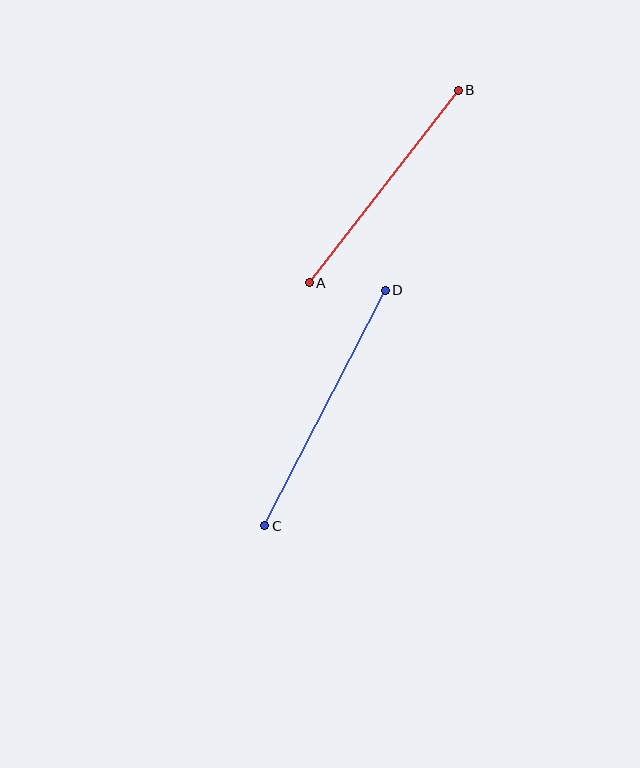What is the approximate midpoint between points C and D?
The midpoint is at approximately (325, 408) pixels.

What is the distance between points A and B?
The distance is approximately 243 pixels.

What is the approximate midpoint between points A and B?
The midpoint is at approximately (384, 187) pixels.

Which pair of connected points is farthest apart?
Points C and D are farthest apart.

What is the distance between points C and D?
The distance is approximately 265 pixels.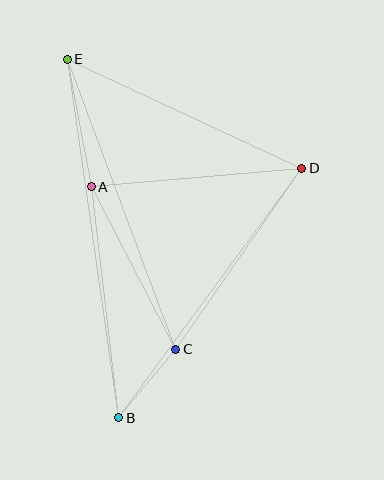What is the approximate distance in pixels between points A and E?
The distance between A and E is approximately 130 pixels.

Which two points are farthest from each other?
Points B and E are farthest from each other.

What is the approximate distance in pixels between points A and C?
The distance between A and C is approximately 183 pixels.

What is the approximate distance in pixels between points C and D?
The distance between C and D is approximately 221 pixels.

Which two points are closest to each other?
Points B and C are closest to each other.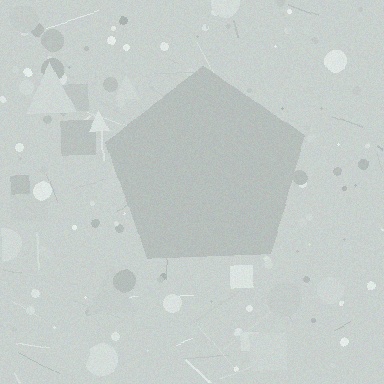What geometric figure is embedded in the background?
A pentagon is embedded in the background.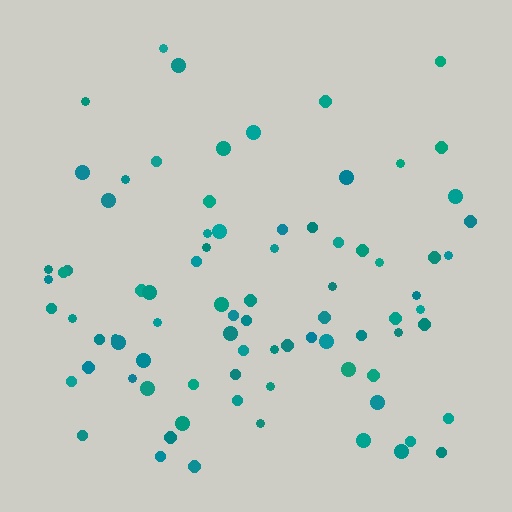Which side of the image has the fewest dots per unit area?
The top.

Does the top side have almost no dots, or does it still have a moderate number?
Still a moderate number, just noticeably fewer than the bottom.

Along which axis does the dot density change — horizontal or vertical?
Vertical.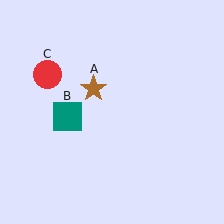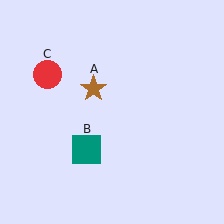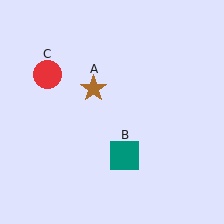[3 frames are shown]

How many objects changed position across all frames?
1 object changed position: teal square (object B).